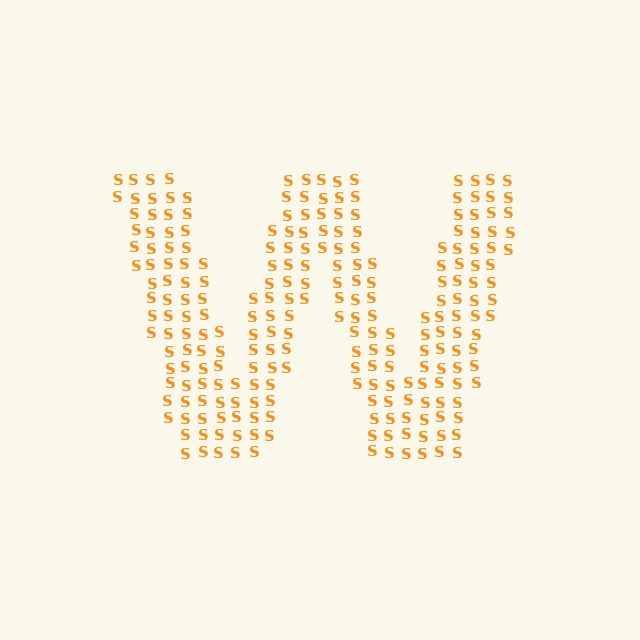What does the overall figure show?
The overall figure shows the letter W.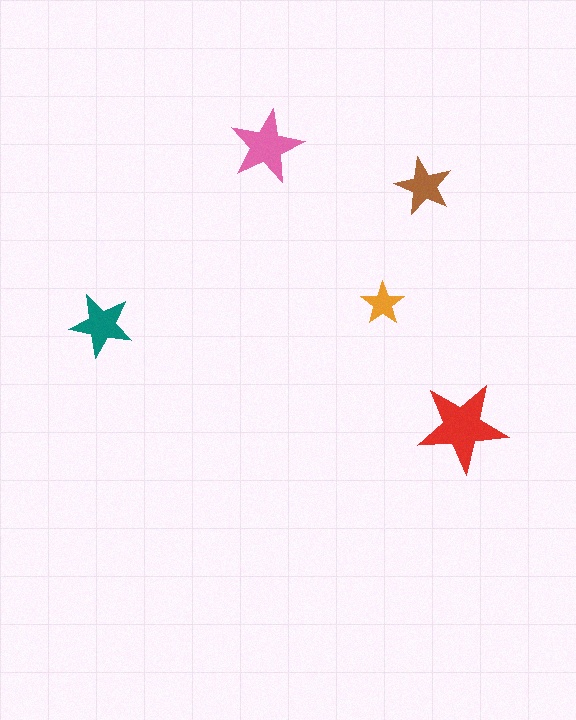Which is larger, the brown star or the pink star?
The pink one.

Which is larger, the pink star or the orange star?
The pink one.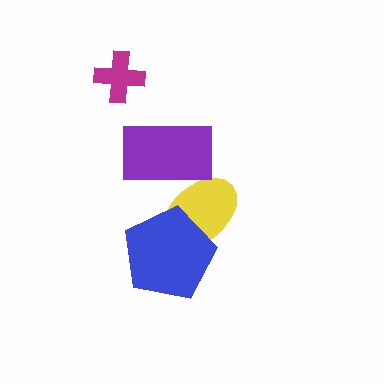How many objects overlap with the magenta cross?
0 objects overlap with the magenta cross.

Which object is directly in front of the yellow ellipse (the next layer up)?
The purple rectangle is directly in front of the yellow ellipse.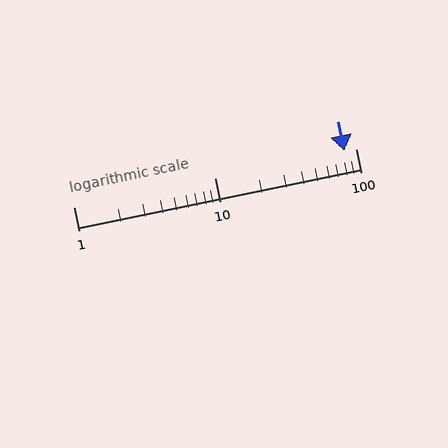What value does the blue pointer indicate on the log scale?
The pointer indicates approximately 83.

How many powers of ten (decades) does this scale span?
The scale spans 2 decades, from 1 to 100.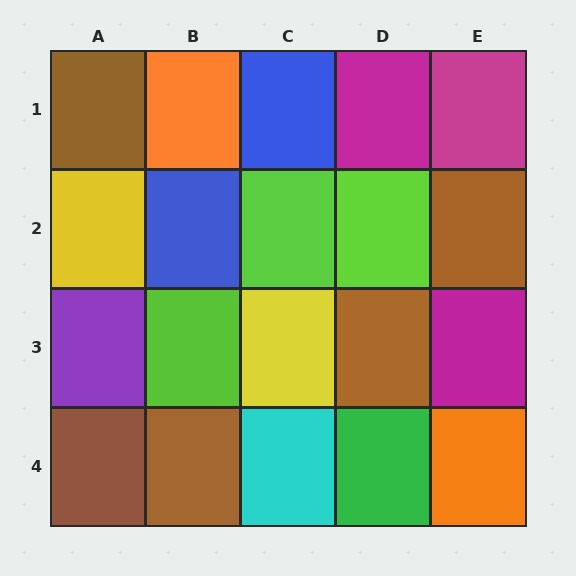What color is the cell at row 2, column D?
Lime.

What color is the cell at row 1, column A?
Brown.